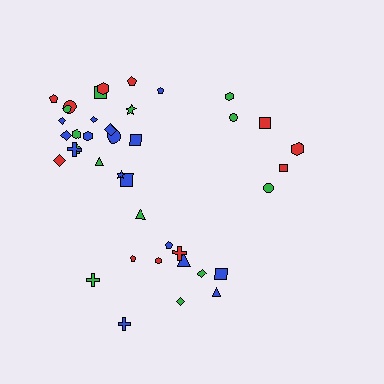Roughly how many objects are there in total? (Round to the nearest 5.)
Roughly 40 objects in total.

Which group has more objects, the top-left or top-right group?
The top-left group.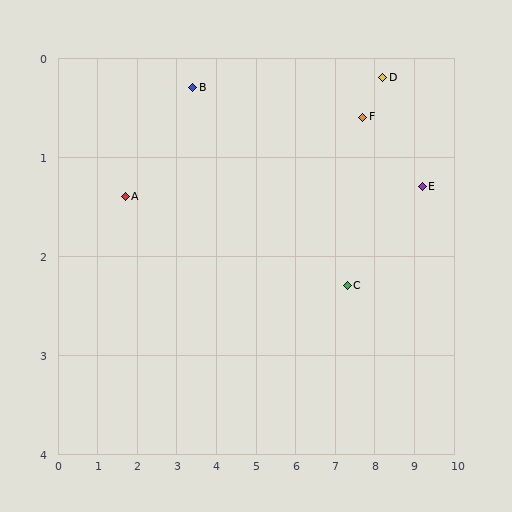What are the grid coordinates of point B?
Point B is at approximately (3.4, 0.3).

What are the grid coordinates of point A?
Point A is at approximately (1.7, 1.4).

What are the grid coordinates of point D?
Point D is at approximately (8.2, 0.2).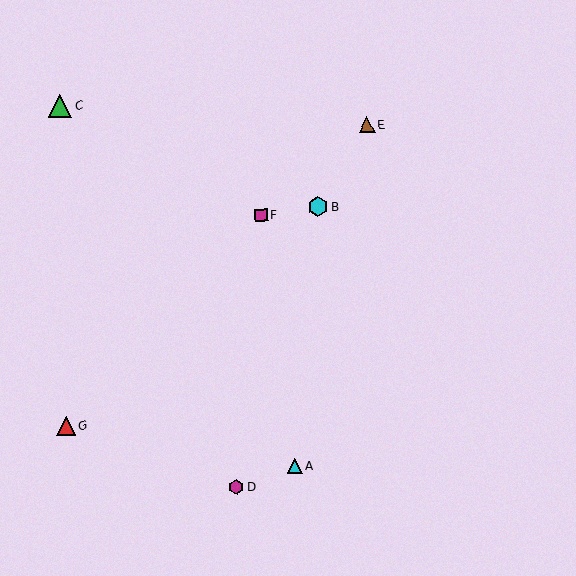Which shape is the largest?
The green triangle (labeled C) is the largest.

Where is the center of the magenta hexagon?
The center of the magenta hexagon is at (236, 487).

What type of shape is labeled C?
Shape C is a green triangle.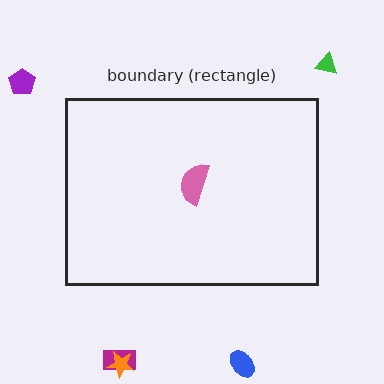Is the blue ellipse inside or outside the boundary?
Outside.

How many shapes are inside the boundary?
1 inside, 5 outside.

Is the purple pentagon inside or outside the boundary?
Outside.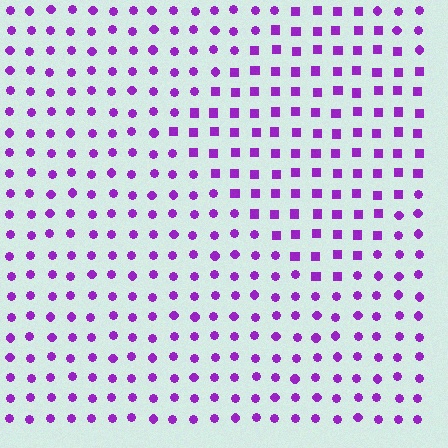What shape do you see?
I see a diamond.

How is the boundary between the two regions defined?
The boundary is defined by a change in element shape: squares inside vs. circles outside. All elements share the same color and spacing.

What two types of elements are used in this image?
The image uses squares inside the diamond region and circles outside it.